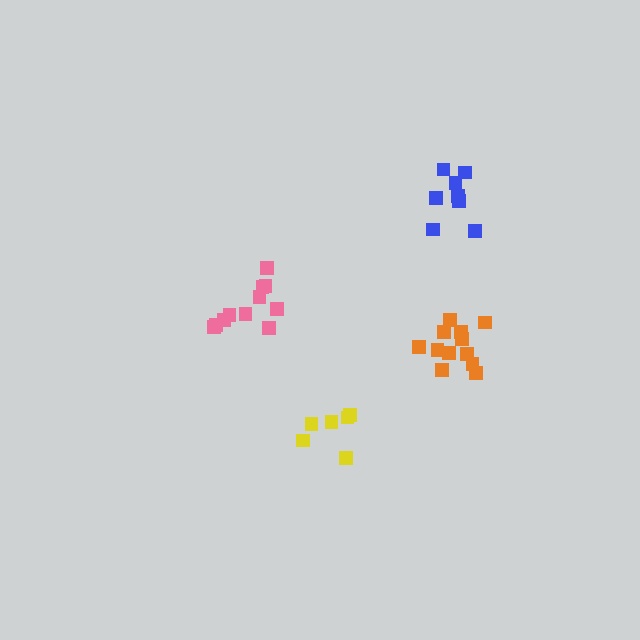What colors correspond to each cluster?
The clusters are colored: yellow, orange, pink, blue.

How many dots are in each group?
Group 1: 6 dots, Group 2: 12 dots, Group 3: 11 dots, Group 4: 8 dots (37 total).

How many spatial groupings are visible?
There are 4 spatial groupings.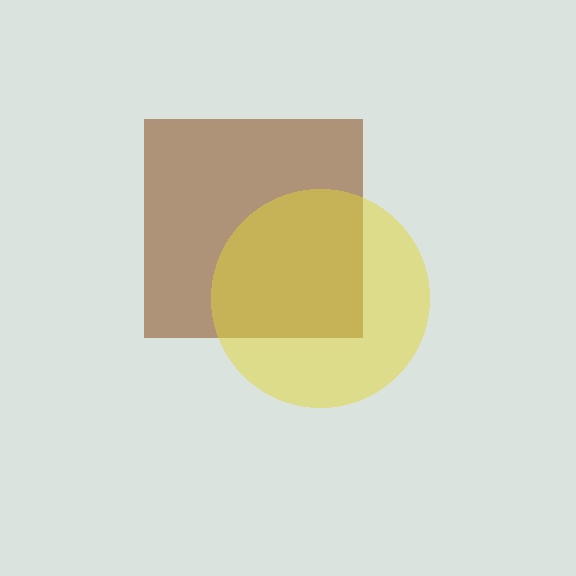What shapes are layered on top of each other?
The layered shapes are: a brown square, a yellow circle.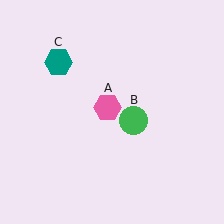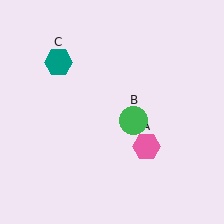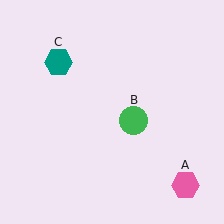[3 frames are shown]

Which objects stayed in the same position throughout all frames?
Green circle (object B) and teal hexagon (object C) remained stationary.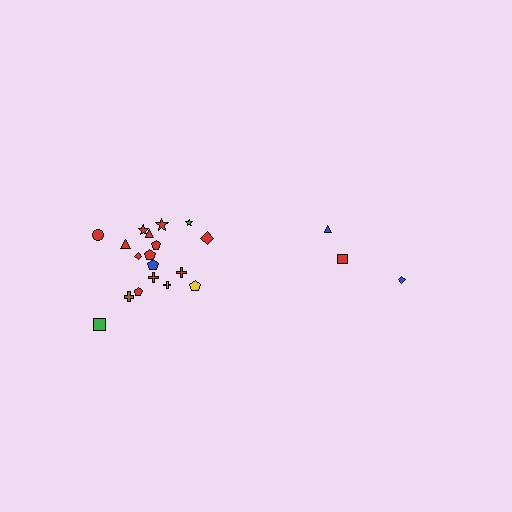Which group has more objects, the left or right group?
The left group.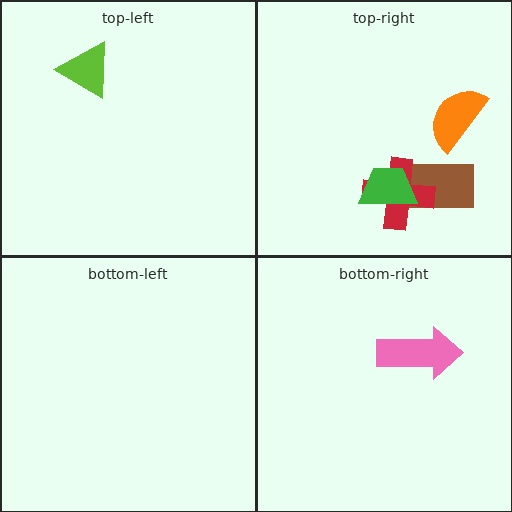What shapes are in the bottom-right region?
The pink arrow.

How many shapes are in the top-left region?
1.